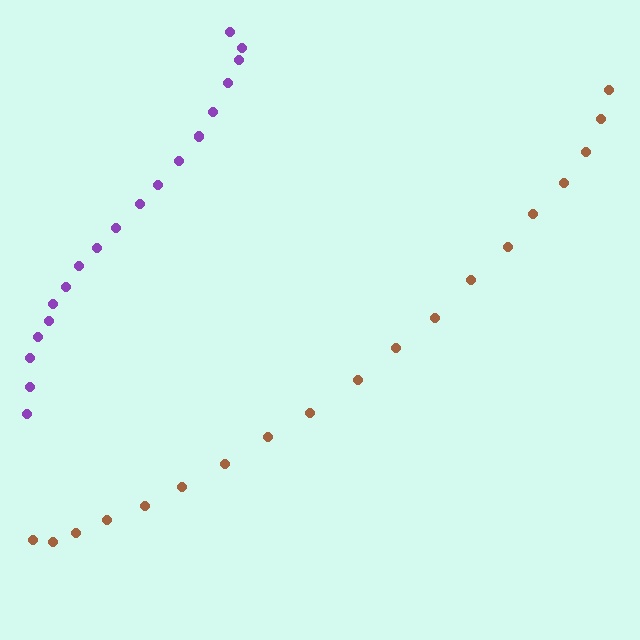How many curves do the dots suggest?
There are 2 distinct paths.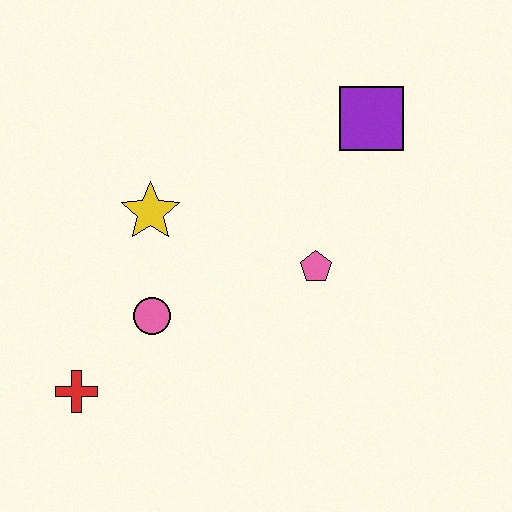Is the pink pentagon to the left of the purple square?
Yes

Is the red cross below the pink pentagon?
Yes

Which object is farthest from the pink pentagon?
The red cross is farthest from the pink pentagon.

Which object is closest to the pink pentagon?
The purple square is closest to the pink pentagon.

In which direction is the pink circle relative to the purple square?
The pink circle is to the left of the purple square.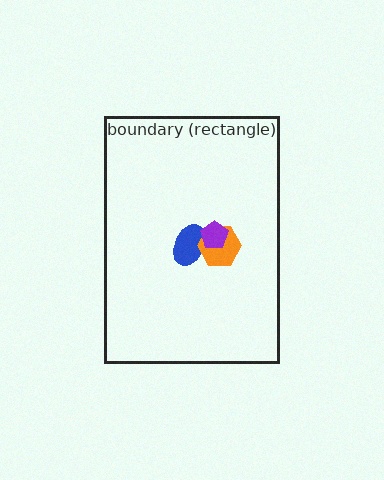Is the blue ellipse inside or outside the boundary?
Inside.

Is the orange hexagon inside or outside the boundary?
Inside.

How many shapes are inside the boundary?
3 inside, 0 outside.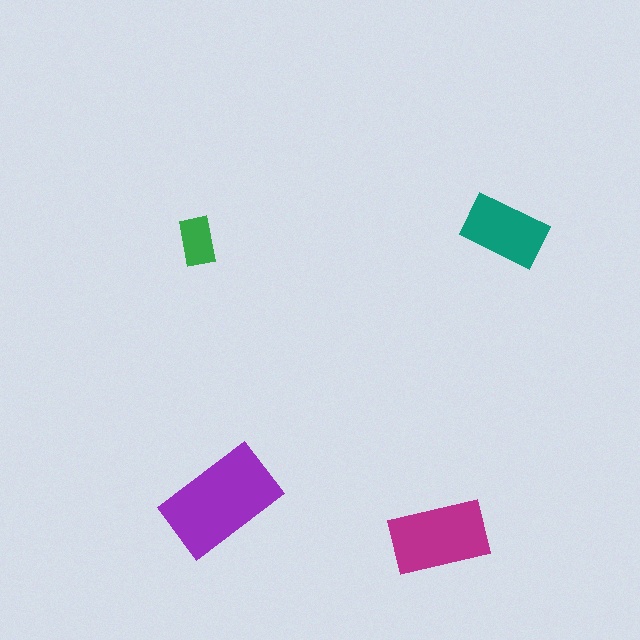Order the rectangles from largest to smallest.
the purple one, the magenta one, the teal one, the green one.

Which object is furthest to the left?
The green rectangle is leftmost.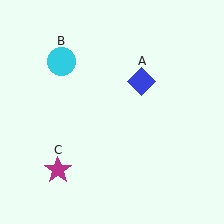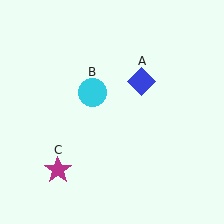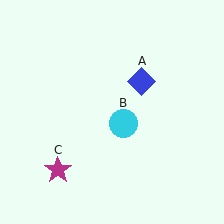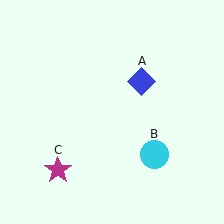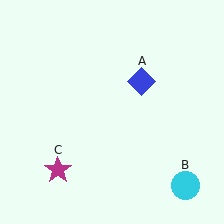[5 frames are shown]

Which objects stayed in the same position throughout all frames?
Blue diamond (object A) and magenta star (object C) remained stationary.